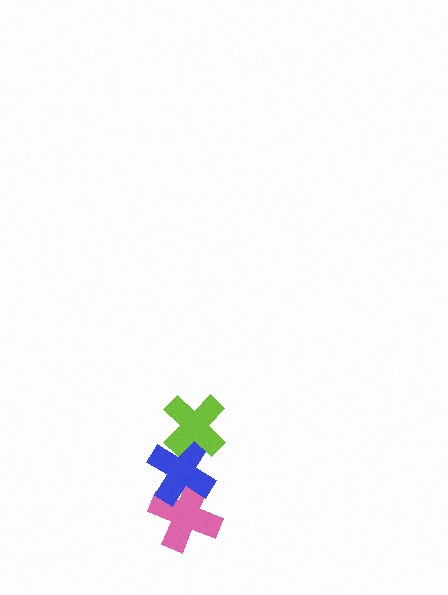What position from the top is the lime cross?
The lime cross is 1st from the top.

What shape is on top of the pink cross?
The blue cross is on top of the pink cross.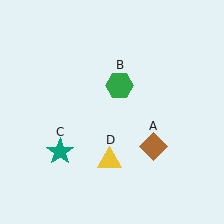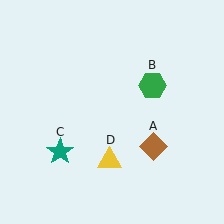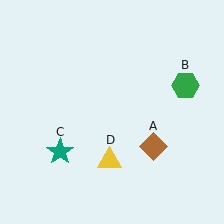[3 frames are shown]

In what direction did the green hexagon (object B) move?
The green hexagon (object B) moved right.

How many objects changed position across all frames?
1 object changed position: green hexagon (object B).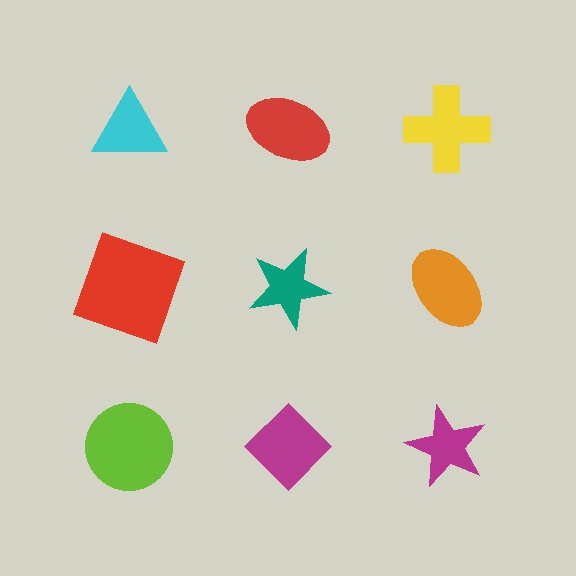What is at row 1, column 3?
A yellow cross.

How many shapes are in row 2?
3 shapes.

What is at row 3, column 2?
A magenta diamond.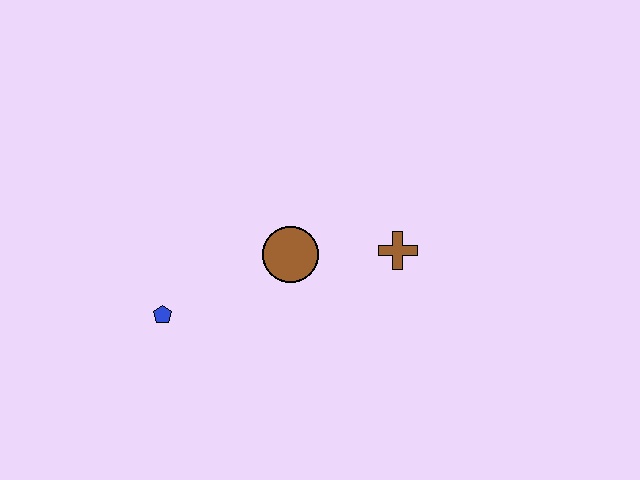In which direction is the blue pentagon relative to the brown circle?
The blue pentagon is to the left of the brown circle.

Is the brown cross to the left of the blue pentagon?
No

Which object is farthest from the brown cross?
The blue pentagon is farthest from the brown cross.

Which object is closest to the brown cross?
The brown circle is closest to the brown cross.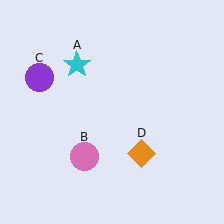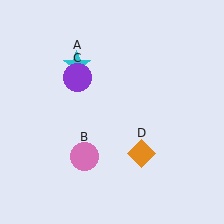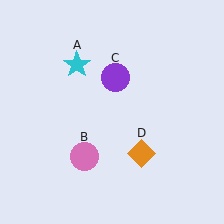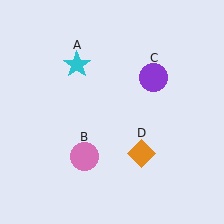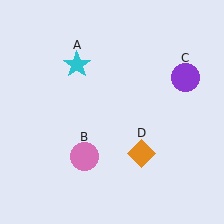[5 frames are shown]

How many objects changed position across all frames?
1 object changed position: purple circle (object C).